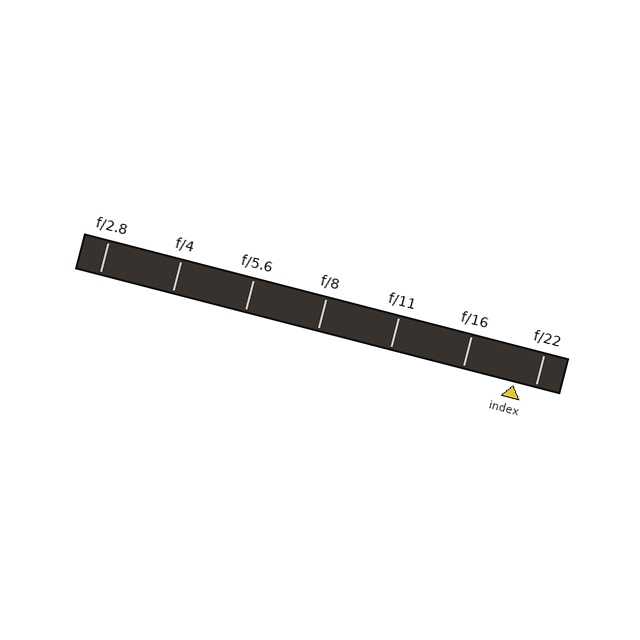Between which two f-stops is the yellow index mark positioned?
The index mark is between f/16 and f/22.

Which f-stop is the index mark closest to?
The index mark is closest to f/22.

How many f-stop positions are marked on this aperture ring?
There are 7 f-stop positions marked.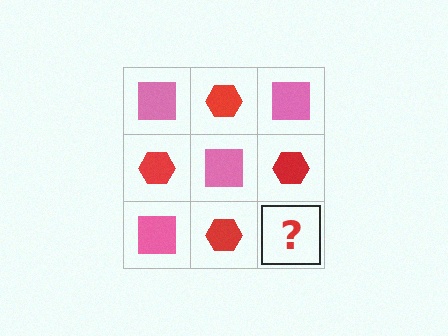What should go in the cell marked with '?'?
The missing cell should contain a pink square.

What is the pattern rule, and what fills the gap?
The rule is that it alternates pink square and red hexagon in a checkerboard pattern. The gap should be filled with a pink square.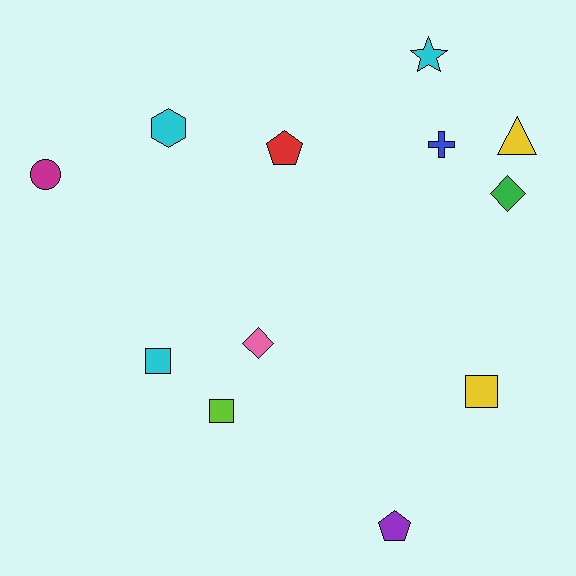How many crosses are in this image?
There is 1 cross.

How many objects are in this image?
There are 12 objects.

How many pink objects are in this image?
There is 1 pink object.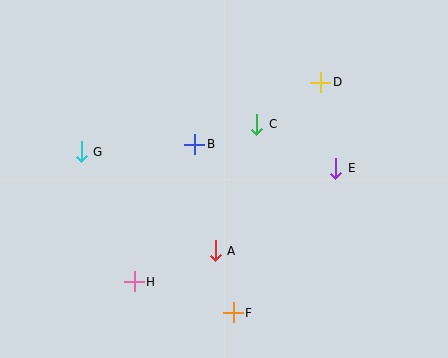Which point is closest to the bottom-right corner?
Point F is closest to the bottom-right corner.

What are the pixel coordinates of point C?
Point C is at (257, 124).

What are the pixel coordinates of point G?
Point G is at (81, 152).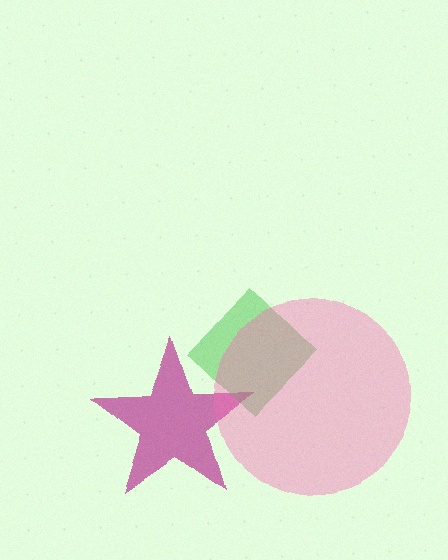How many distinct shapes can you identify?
There are 3 distinct shapes: a magenta star, a green diamond, a pink circle.